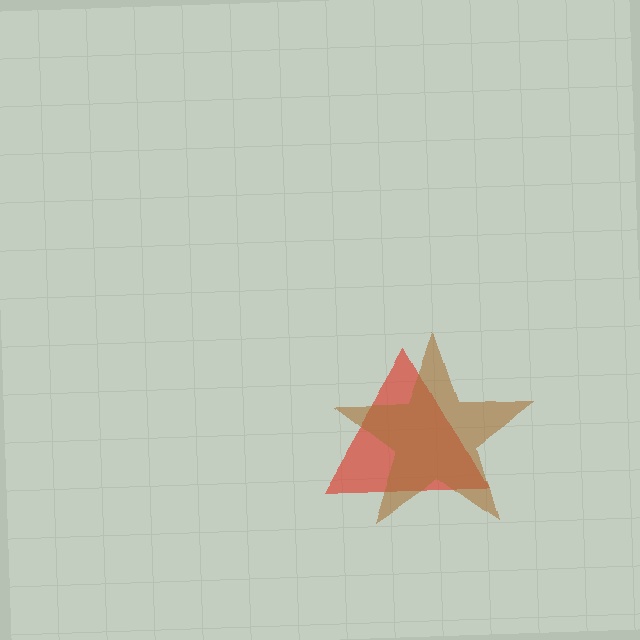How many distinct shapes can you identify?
There are 2 distinct shapes: a red triangle, a brown star.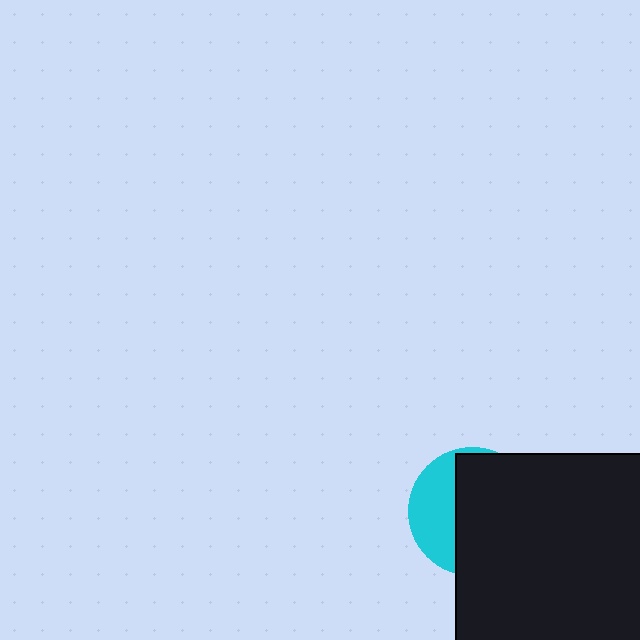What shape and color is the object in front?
The object in front is a black square.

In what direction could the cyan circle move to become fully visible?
The cyan circle could move left. That would shift it out from behind the black square entirely.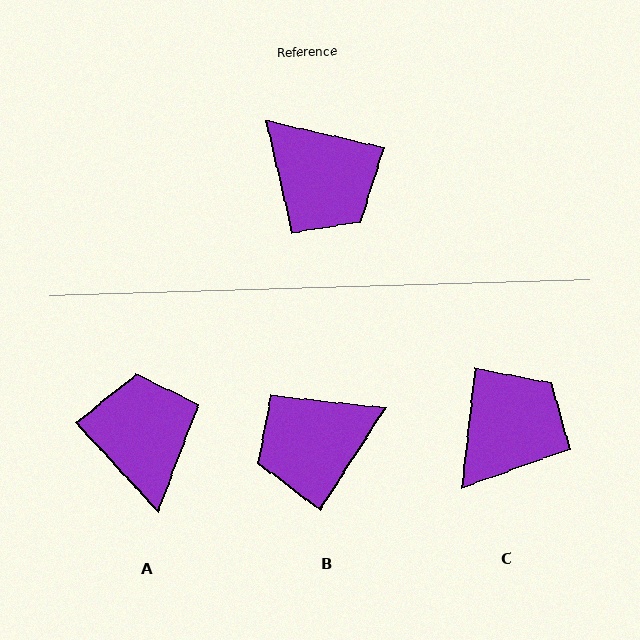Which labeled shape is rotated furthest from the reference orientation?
A, about 146 degrees away.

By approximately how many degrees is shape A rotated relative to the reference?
Approximately 146 degrees counter-clockwise.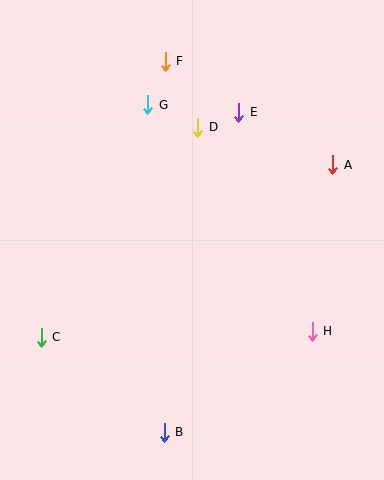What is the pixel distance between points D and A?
The distance between D and A is 140 pixels.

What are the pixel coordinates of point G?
Point G is at (148, 105).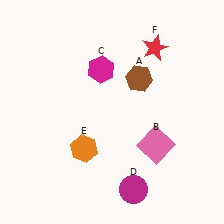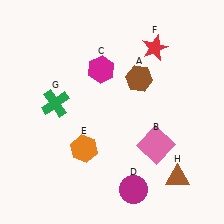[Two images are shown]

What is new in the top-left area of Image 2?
A green cross (G) was added in the top-left area of Image 2.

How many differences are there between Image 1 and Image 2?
There are 2 differences between the two images.